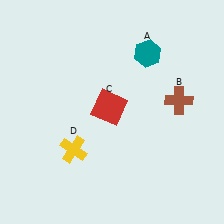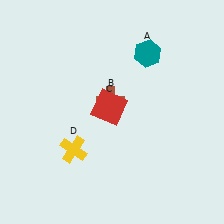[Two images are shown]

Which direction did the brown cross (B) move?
The brown cross (B) moved left.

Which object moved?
The brown cross (B) moved left.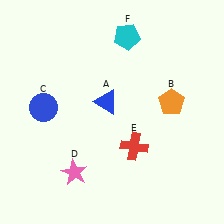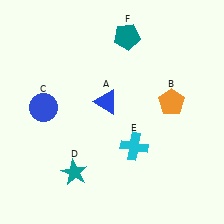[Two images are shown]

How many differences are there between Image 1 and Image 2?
There are 3 differences between the two images.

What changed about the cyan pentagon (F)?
In Image 1, F is cyan. In Image 2, it changed to teal.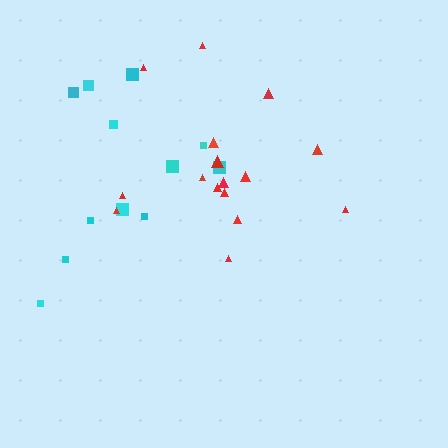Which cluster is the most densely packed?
Red.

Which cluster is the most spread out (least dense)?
Cyan.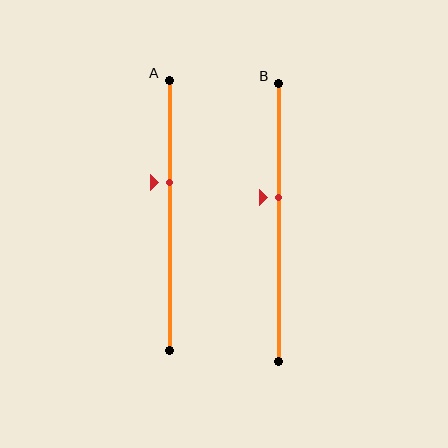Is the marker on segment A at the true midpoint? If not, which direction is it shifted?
No, the marker on segment A is shifted upward by about 12% of the segment length.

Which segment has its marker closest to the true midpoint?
Segment B has its marker closest to the true midpoint.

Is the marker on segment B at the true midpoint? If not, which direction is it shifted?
No, the marker on segment B is shifted upward by about 9% of the segment length.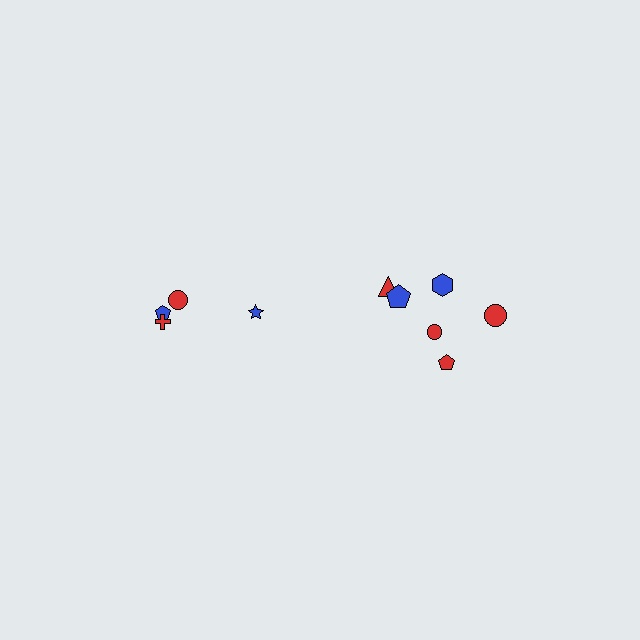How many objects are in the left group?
There are 4 objects.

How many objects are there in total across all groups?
There are 10 objects.